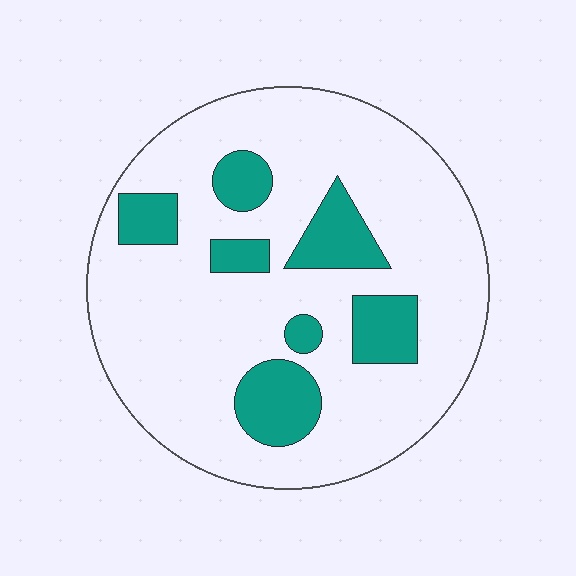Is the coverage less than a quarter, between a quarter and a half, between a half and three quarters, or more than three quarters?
Less than a quarter.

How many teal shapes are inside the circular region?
7.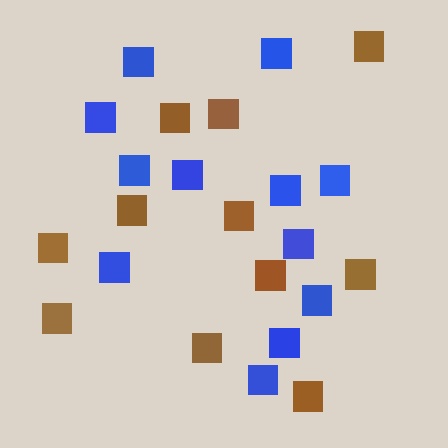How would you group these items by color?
There are 2 groups: one group of brown squares (11) and one group of blue squares (12).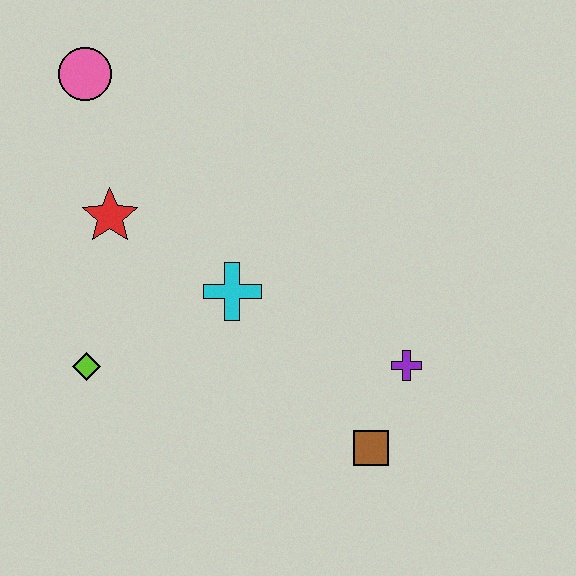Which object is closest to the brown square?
The purple cross is closest to the brown square.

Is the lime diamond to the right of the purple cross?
No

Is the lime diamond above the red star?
No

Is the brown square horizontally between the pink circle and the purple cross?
Yes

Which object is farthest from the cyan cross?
The pink circle is farthest from the cyan cross.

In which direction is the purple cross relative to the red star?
The purple cross is to the right of the red star.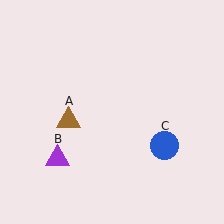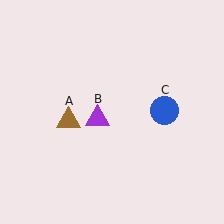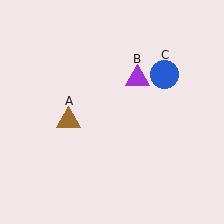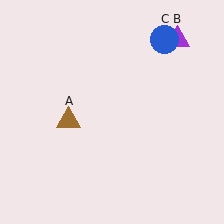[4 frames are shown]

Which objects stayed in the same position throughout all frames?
Brown triangle (object A) remained stationary.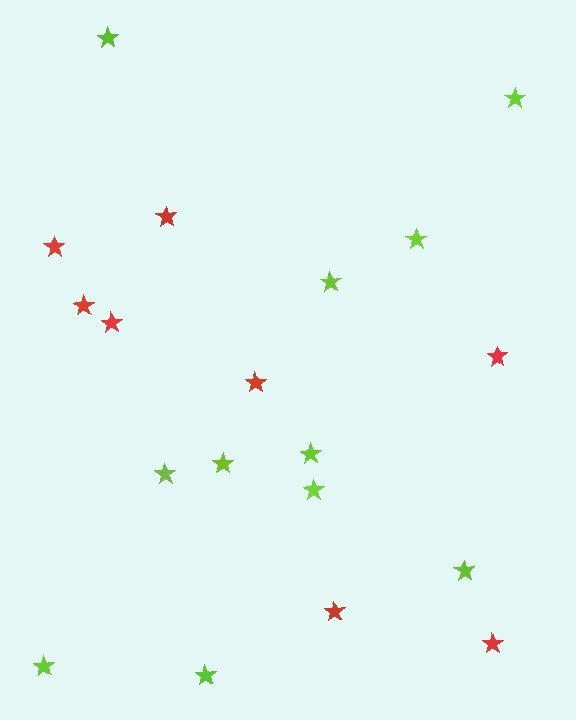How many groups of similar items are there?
There are 2 groups: one group of lime stars (11) and one group of red stars (8).